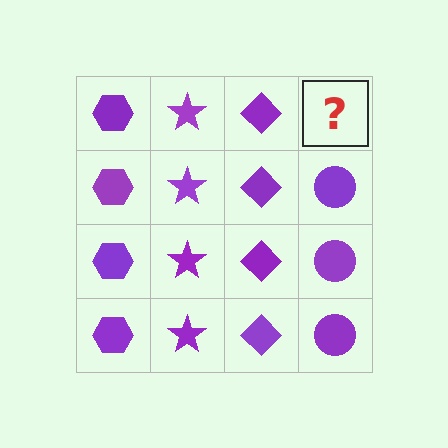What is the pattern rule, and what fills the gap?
The rule is that each column has a consistent shape. The gap should be filled with a purple circle.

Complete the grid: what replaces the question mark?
The question mark should be replaced with a purple circle.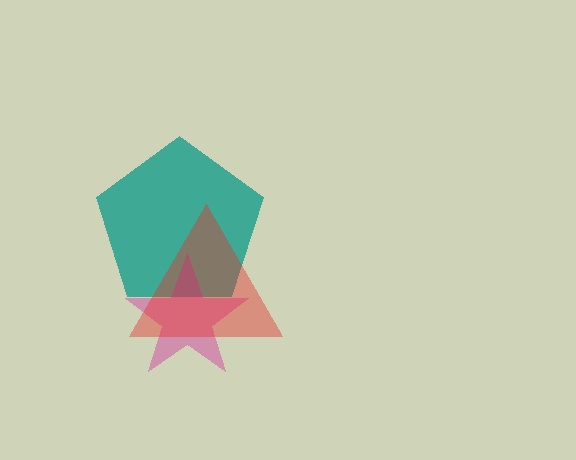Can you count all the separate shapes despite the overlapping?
Yes, there are 3 separate shapes.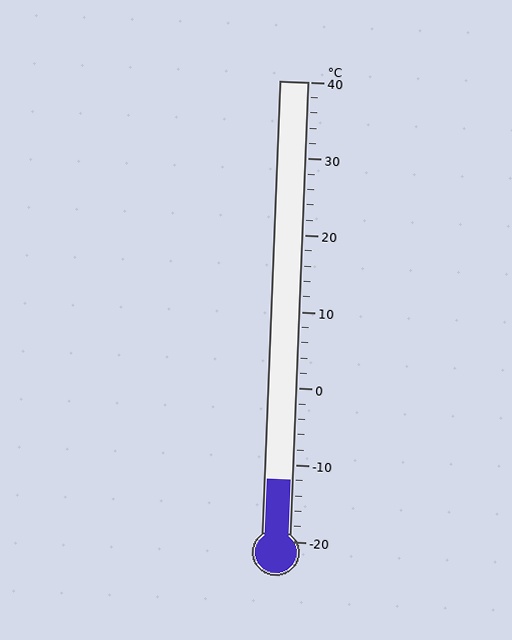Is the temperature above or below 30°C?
The temperature is below 30°C.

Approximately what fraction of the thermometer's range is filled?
The thermometer is filled to approximately 15% of its range.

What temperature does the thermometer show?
The thermometer shows approximately -12°C.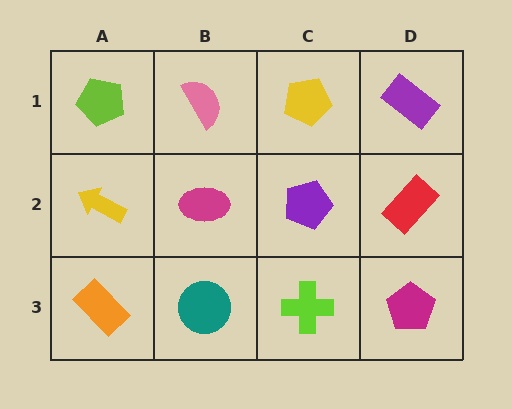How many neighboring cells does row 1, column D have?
2.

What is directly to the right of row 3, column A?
A teal circle.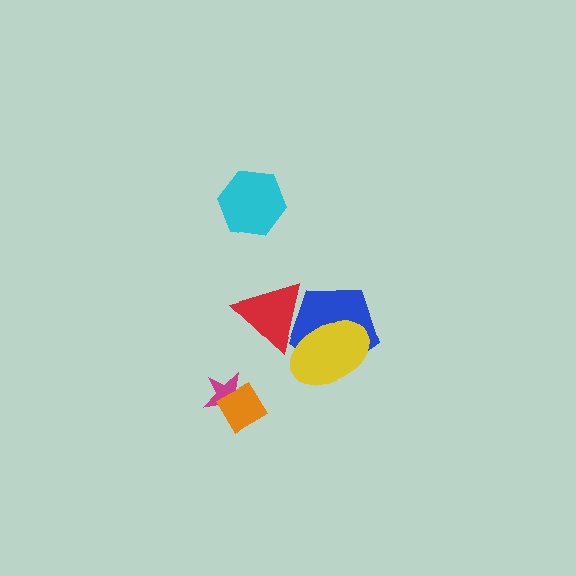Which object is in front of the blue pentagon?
The yellow ellipse is in front of the blue pentagon.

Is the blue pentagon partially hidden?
Yes, it is partially covered by another shape.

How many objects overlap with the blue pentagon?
2 objects overlap with the blue pentagon.